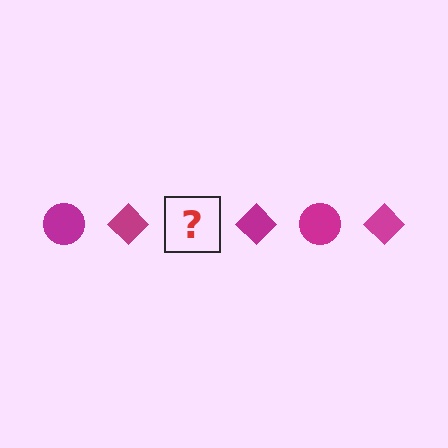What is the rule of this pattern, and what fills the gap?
The rule is that the pattern cycles through circle, diamond shapes in magenta. The gap should be filled with a magenta circle.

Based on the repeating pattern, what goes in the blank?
The blank should be a magenta circle.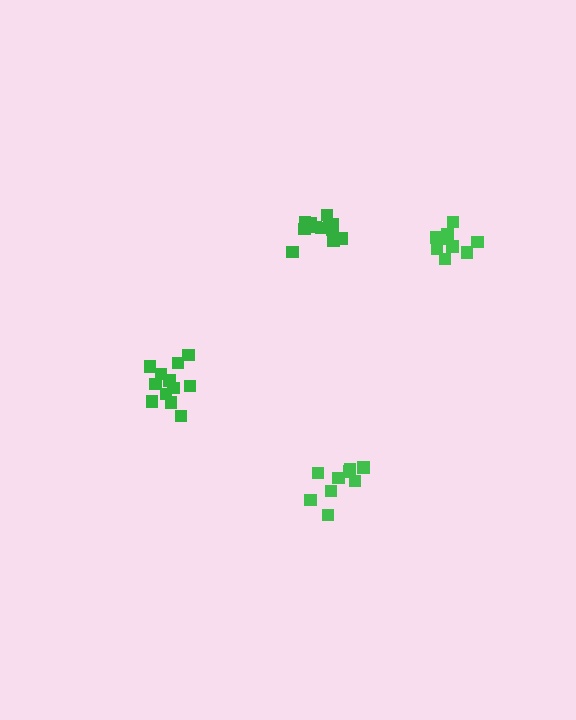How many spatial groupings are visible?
There are 4 spatial groupings.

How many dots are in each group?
Group 1: 12 dots, Group 2: 13 dots, Group 3: 9 dots, Group 4: 9 dots (43 total).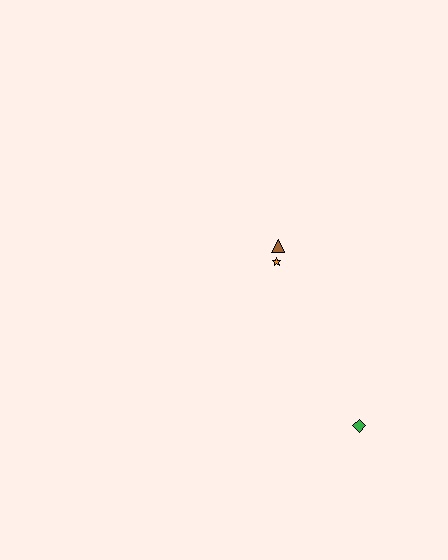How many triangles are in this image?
There is 1 triangle.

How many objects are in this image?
There are 3 objects.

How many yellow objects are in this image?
There are no yellow objects.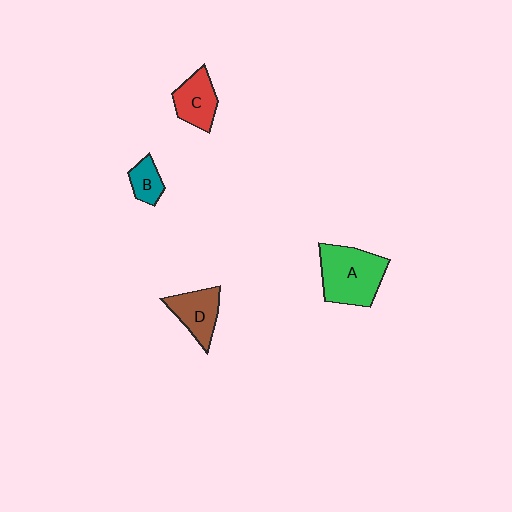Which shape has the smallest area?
Shape B (teal).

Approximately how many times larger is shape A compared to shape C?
Approximately 1.7 times.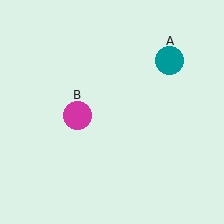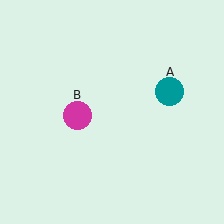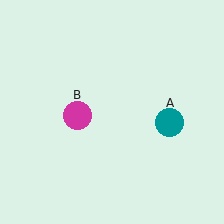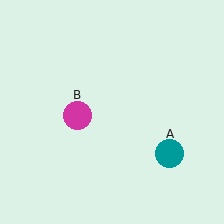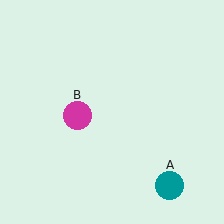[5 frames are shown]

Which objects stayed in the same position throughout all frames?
Magenta circle (object B) remained stationary.